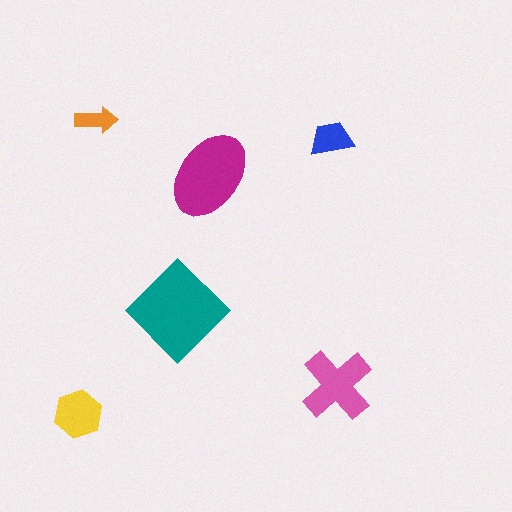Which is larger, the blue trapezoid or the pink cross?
The pink cross.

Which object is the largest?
The teal diamond.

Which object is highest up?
The orange arrow is topmost.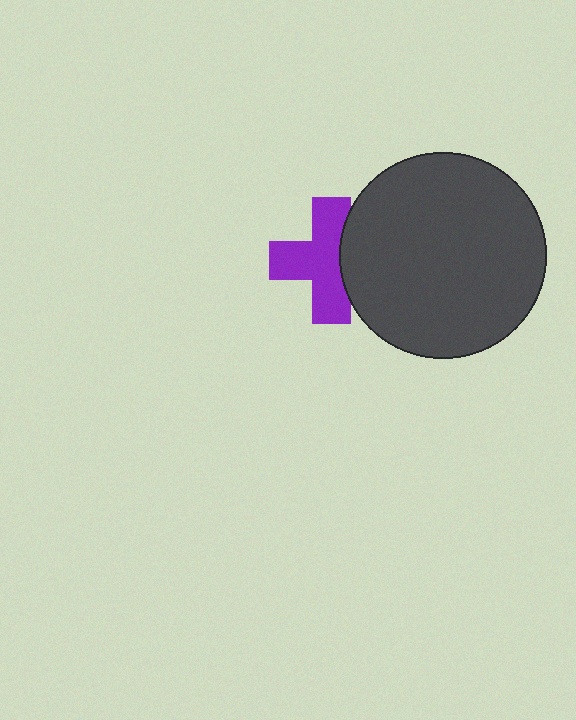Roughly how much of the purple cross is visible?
Most of it is visible (roughly 70%).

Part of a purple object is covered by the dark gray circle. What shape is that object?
It is a cross.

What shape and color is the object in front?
The object in front is a dark gray circle.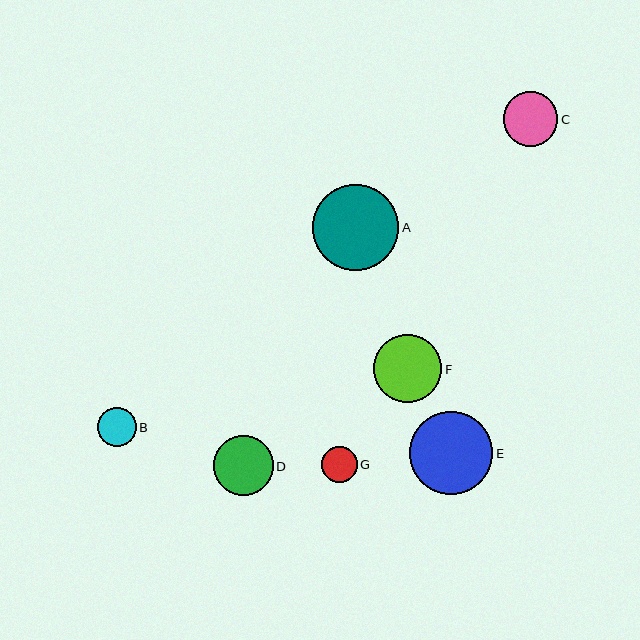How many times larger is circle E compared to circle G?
Circle E is approximately 2.3 times the size of circle G.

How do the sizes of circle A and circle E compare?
Circle A and circle E are approximately the same size.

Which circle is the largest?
Circle A is the largest with a size of approximately 87 pixels.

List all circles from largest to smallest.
From largest to smallest: A, E, F, D, C, B, G.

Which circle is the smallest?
Circle G is the smallest with a size of approximately 36 pixels.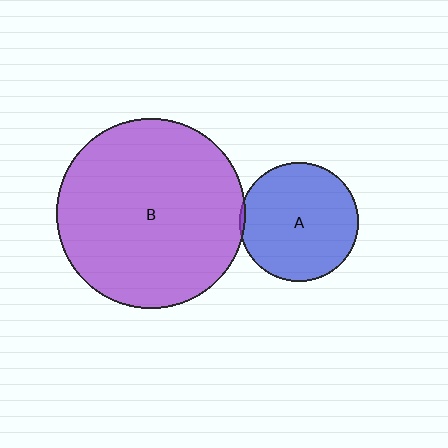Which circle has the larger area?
Circle B (purple).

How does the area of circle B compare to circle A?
Approximately 2.5 times.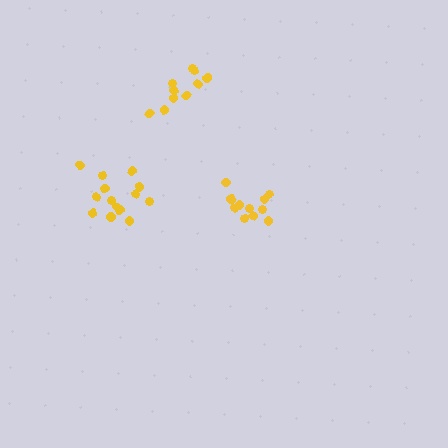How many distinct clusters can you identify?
There are 3 distinct clusters.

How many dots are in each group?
Group 1: 11 dots, Group 2: 10 dots, Group 3: 14 dots (35 total).